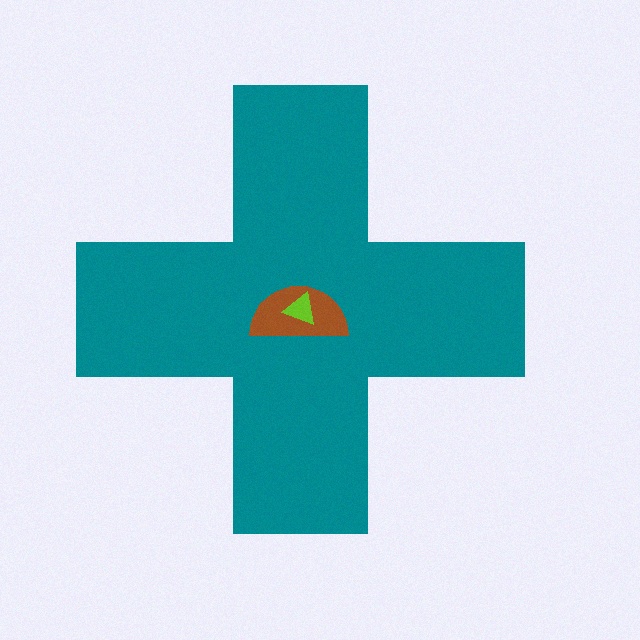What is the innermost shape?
The lime triangle.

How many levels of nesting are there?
3.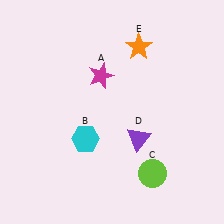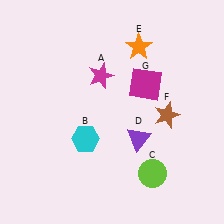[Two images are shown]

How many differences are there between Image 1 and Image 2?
There are 2 differences between the two images.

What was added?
A brown star (F), a magenta square (G) were added in Image 2.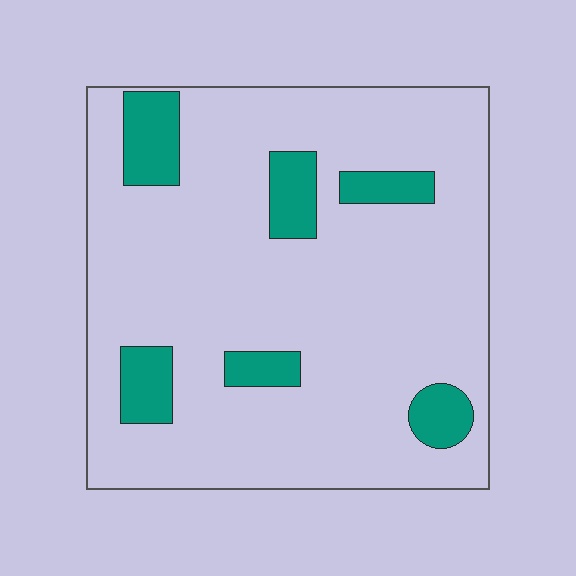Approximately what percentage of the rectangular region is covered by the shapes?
Approximately 15%.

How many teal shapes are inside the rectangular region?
6.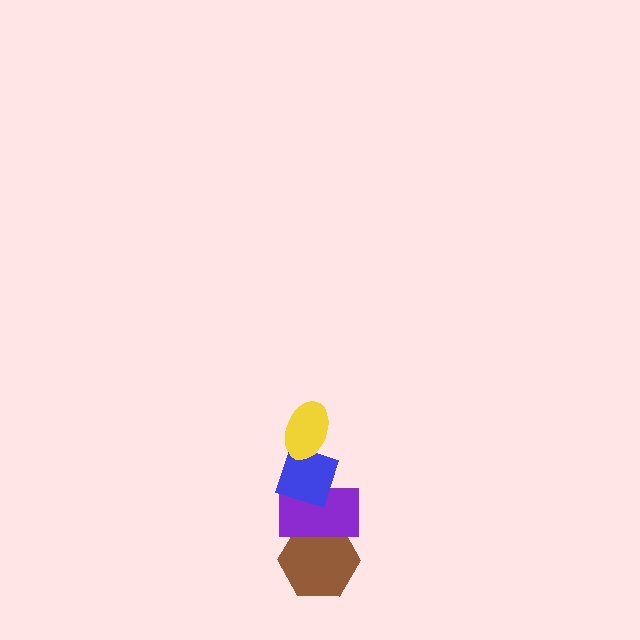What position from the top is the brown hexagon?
The brown hexagon is 4th from the top.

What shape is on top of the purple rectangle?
The blue diamond is on top of the purple rectangle.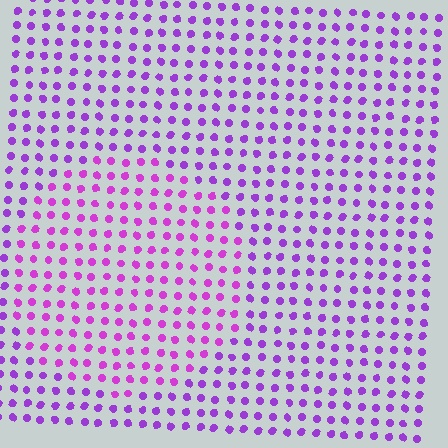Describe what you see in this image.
The image is filled with small purple elements in a uniform arrangement. A circle-shaped region is visible where the elements are tinted to a slightly different hue, forming a subtle color boundary.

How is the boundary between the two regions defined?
The boundary is defined purely by a slight shift in hue (about 22 degrees). Spacing, size, and orientation are identical on both sides.